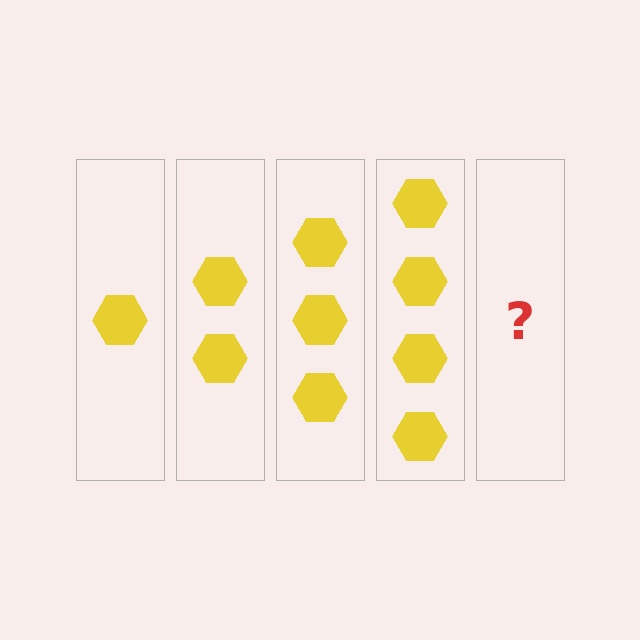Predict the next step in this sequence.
The next step is 5 hexagons.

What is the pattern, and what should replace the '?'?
The pattern is that each step adds one more hexagon. The '?' should be 5 hexagons.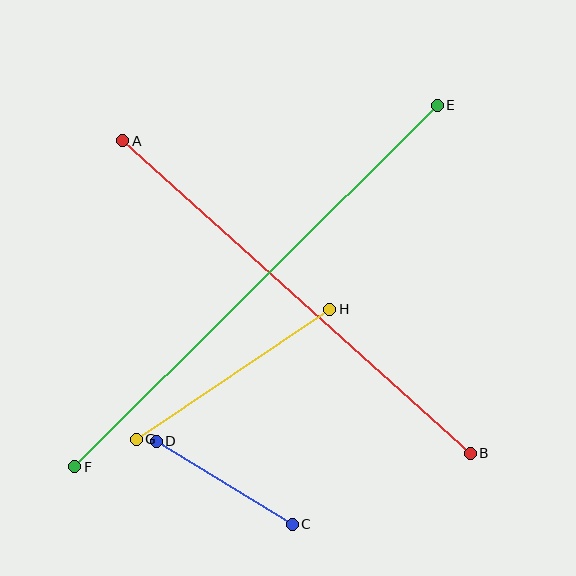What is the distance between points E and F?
The distance is approximately 512 pixels.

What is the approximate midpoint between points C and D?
The midpoint is at approximately (224, 483) pixels.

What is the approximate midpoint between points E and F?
The midpoint is at approximately (256, 286) pixels.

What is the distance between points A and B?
The distance is approximately 467 pixels.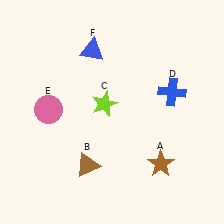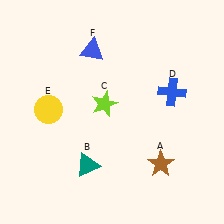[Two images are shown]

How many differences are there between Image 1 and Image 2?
There are 2 differences between the two images.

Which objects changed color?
B changed from brown to teal. E changed from pink to yellow.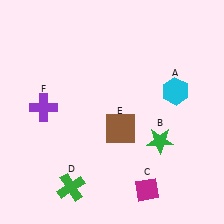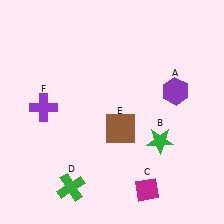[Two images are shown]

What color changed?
The hexagon (A) changed from cyan in Image 1 to purple in Image 2.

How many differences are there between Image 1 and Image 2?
There is 1 difference between the two images.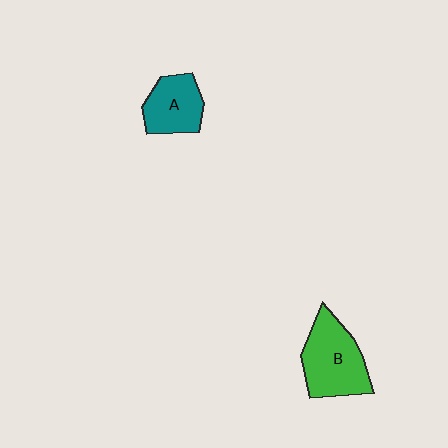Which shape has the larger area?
Shape B (green).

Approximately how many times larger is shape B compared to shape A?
Approximately 1.4 times.